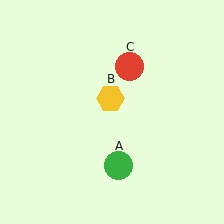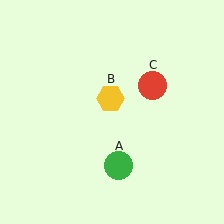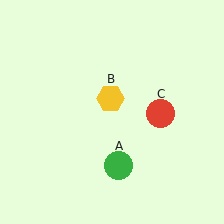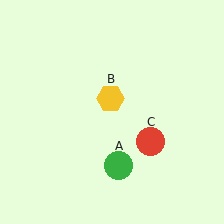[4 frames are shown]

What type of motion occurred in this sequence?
The red circle (object C) rotated clockwise around the center of the scene.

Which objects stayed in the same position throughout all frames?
Green circle (object A) and yellow hexagon (object B) remained stationary.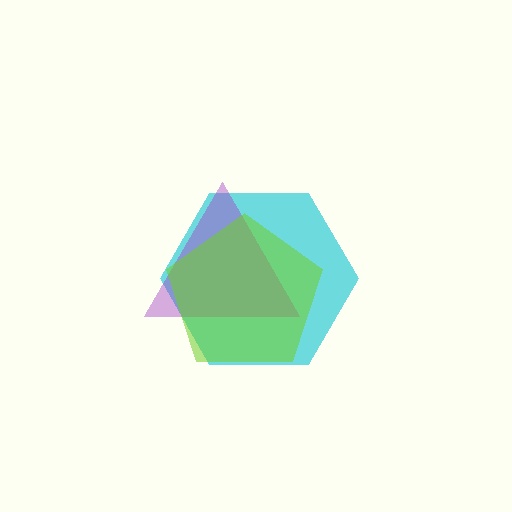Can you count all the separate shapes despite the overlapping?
Yes, there are 3 separate shapes.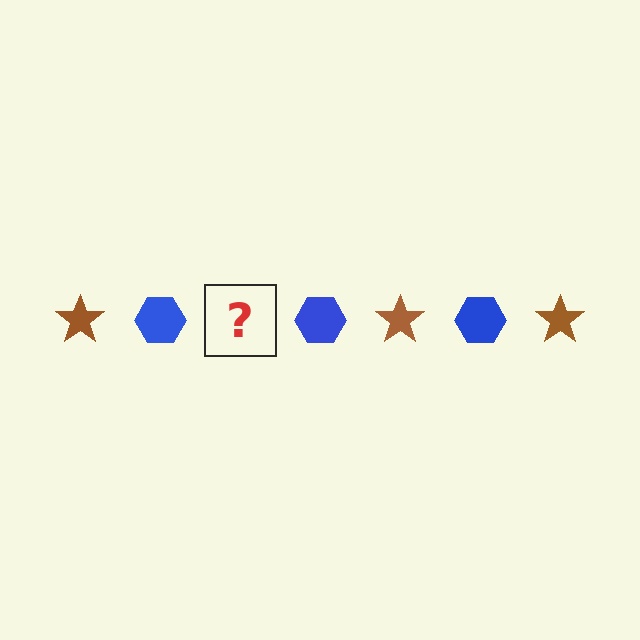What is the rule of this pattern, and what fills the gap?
The rule is that the pattern alternates between brown star and blue hexagon. The gap should be filled with a brown star.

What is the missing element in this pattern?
The missing element is a brown star.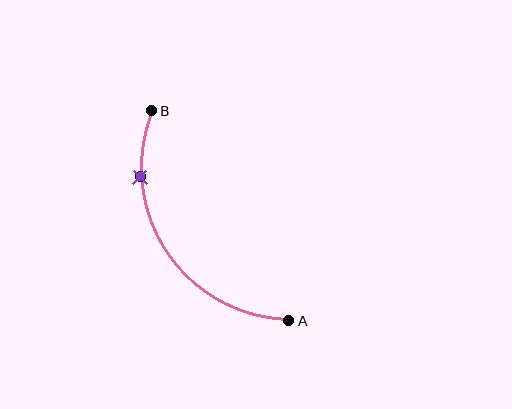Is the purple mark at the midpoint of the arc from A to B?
No. The purple mark lies on the arc but is closer to endpoint B. The arc midpoint would be at the point on the curve equidistant along the arc from both A and B.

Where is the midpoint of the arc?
The arc midpoint is the point on the curve farthest from the straight line joining A and B. It sits to the left of that line.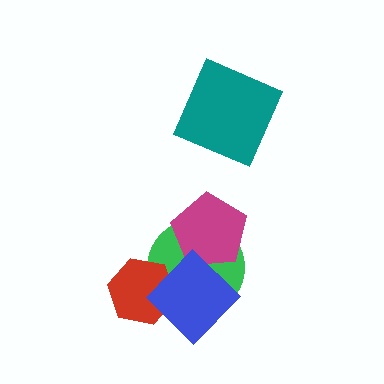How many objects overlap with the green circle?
3 objects overlap with the green circle.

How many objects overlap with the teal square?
0 objects overlap with the teal square.